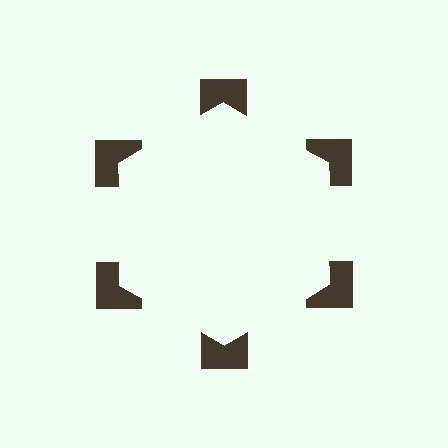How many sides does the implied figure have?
6 sides.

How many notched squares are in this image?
There are 6 — one at each vertex of the illusory hexagon.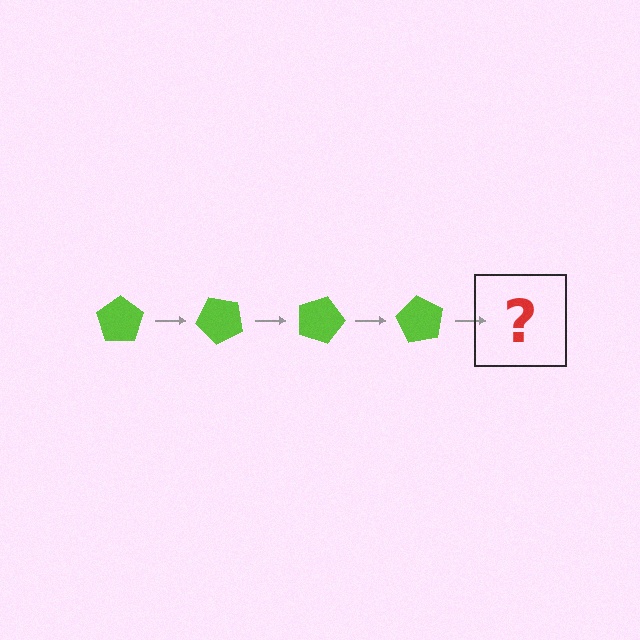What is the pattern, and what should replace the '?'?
The pattern is that the pentagon rotates 45 degrees each step. The '?' should be a lime pentagon rotated 180 degrees.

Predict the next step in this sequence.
The next step is a lime pentagon rotated 180 degrees.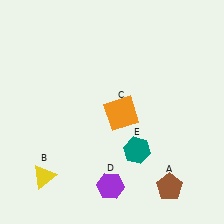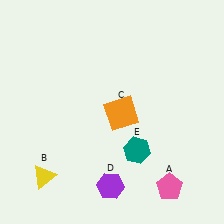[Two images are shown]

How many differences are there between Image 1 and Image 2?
There is 1 difference between the two images.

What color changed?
The pentagon (A) changed from brown in Image 1 to pink in Image 2.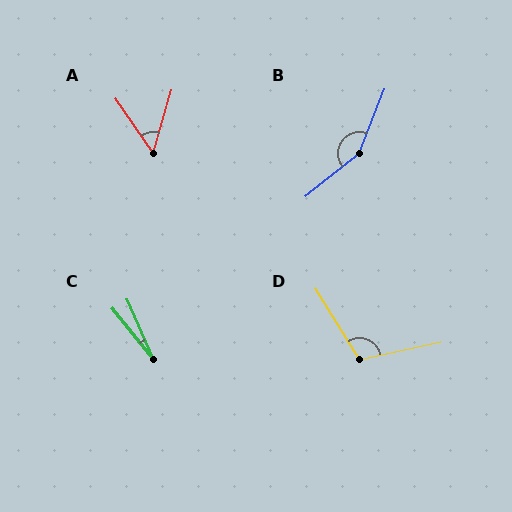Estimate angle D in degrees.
Approximately 110 degrees.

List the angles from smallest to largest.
C (16°), A (51°), D (110°), B (150°).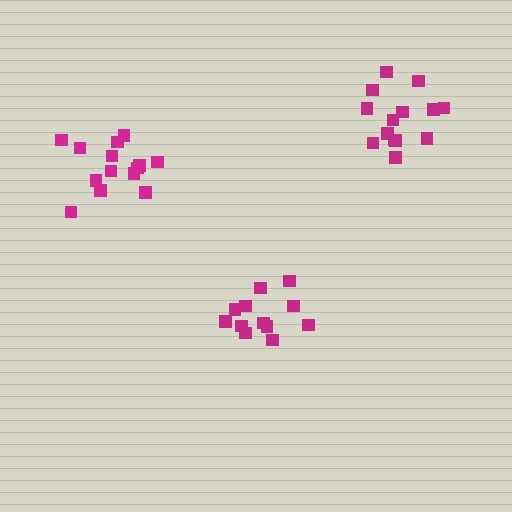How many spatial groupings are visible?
There are 3 spatial groupings.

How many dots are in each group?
Group 1: 12 dots, Group 2: 14 dots, Group 3: 14 dots (40 total).